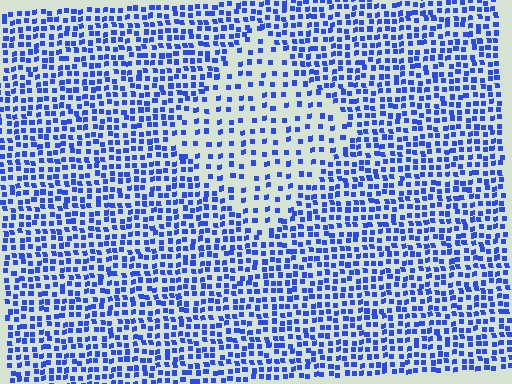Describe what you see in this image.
The image contains small blue elements arranged at two different densities. A diamond-shaped region is visible where the elements are less densely packed than the surrounding area.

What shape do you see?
I see a diamond.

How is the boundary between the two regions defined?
The boundary is defined by a change in element density (approximately 2.1x ratio). All elements are the same color, size, and shape.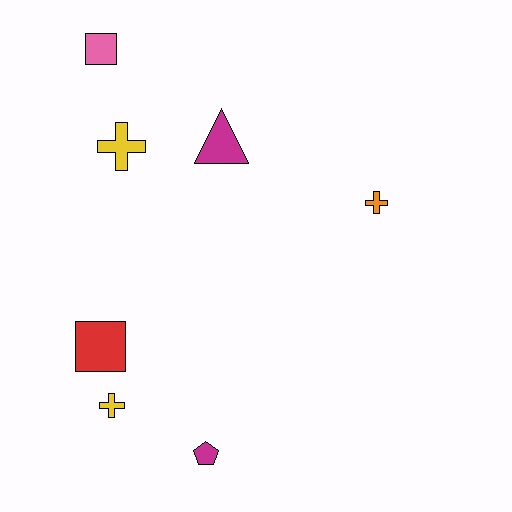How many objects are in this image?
There are 7 objects.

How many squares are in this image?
There are 2 squares.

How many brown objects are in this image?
There are no brown objects.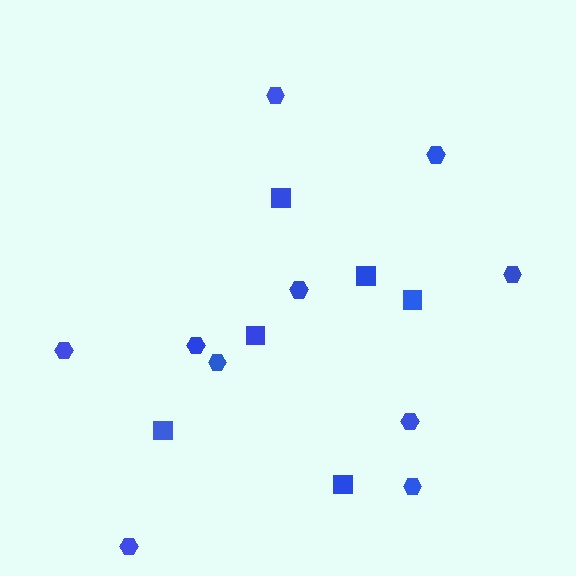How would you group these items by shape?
There are 2 groups: one group of hexagons (10) and one group of squares (6).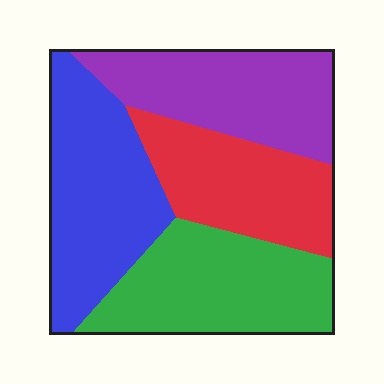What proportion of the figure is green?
Green takes up about one quarter (1/4) of the figure.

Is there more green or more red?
Green.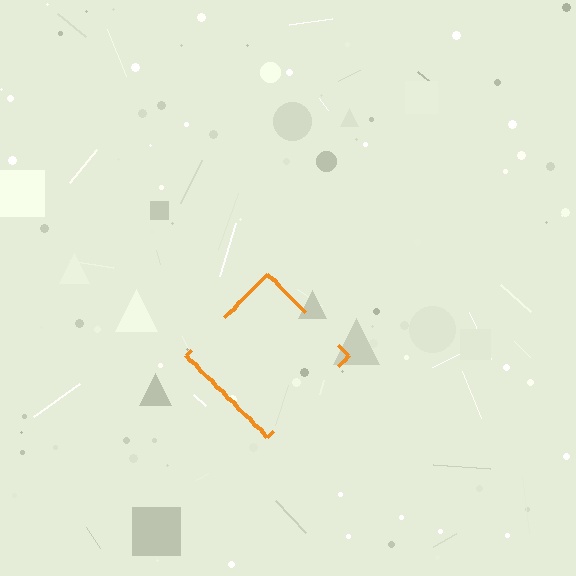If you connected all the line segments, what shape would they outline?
They would outline a diamond.